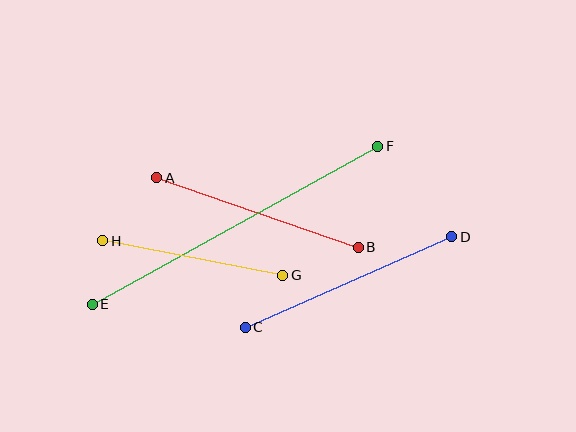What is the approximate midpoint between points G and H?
The midpoint is at approximately (193, 258) pixels.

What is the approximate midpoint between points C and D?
The midpoint is at approximately (349, 282) pixels.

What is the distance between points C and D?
The distance is approximately 225 pixels.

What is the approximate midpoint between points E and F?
The midpoint is at approximately (235, 225) pixels.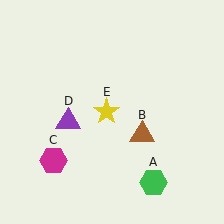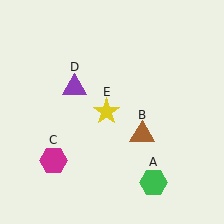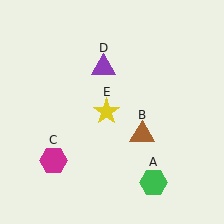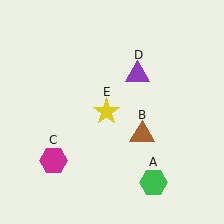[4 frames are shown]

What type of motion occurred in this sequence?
The purple triangle (object D) rotated clockwise around the center of the scene.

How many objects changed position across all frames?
1 object changed position: purple triangle (object D).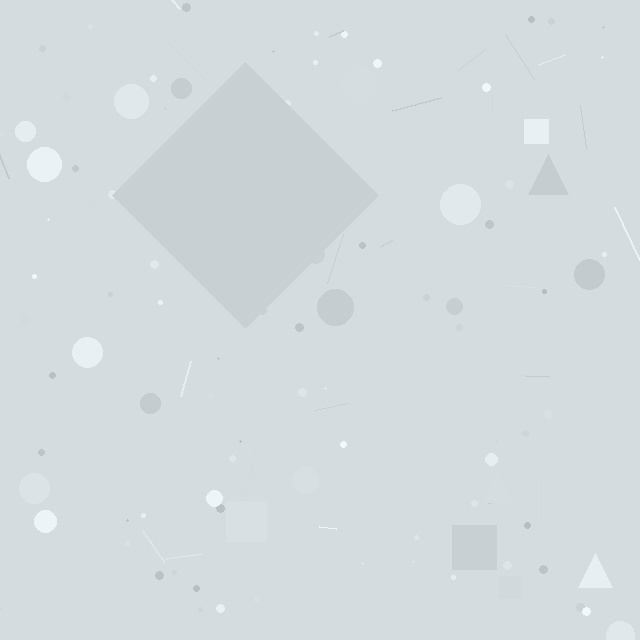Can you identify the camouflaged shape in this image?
The camouflaged shape is a diamond.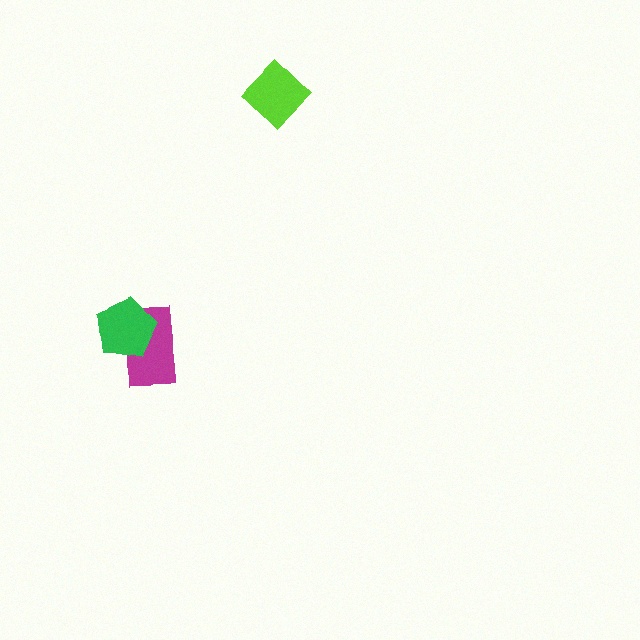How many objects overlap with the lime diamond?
0 objects overlap with the lime diamond.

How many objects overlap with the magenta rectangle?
1 object overlaps with the magenta rectangle.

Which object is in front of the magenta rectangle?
The green pentagon is in front of the magenta rectangle.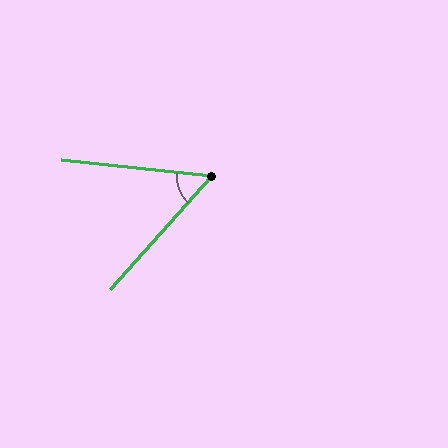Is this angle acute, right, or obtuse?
It is acute.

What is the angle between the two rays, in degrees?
Approximately 54 degrees.